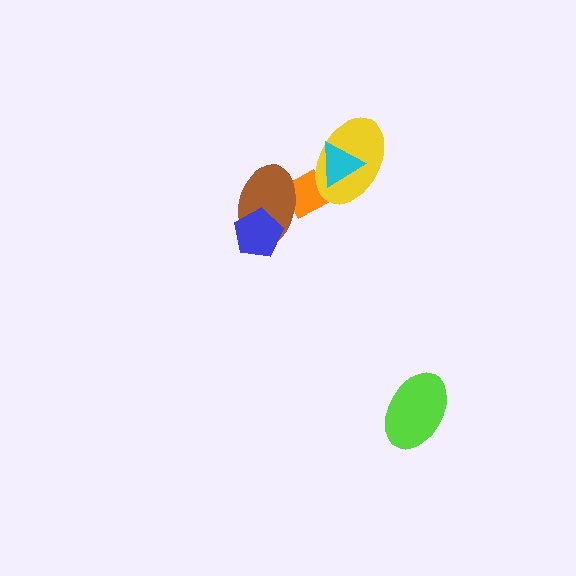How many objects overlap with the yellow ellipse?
2 objects overlap with the yellow ellipse.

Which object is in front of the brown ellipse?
The blue pentagon is in front of the brown ellipse.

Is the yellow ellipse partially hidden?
Yes, it is partially covered by another shape.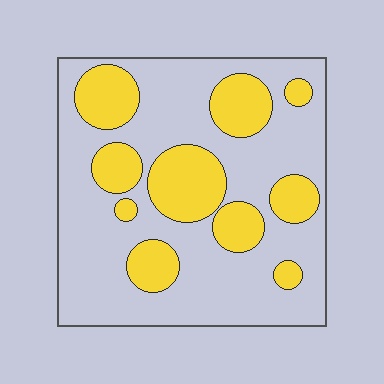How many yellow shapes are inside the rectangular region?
10.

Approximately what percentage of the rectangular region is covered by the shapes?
Approximately 30%.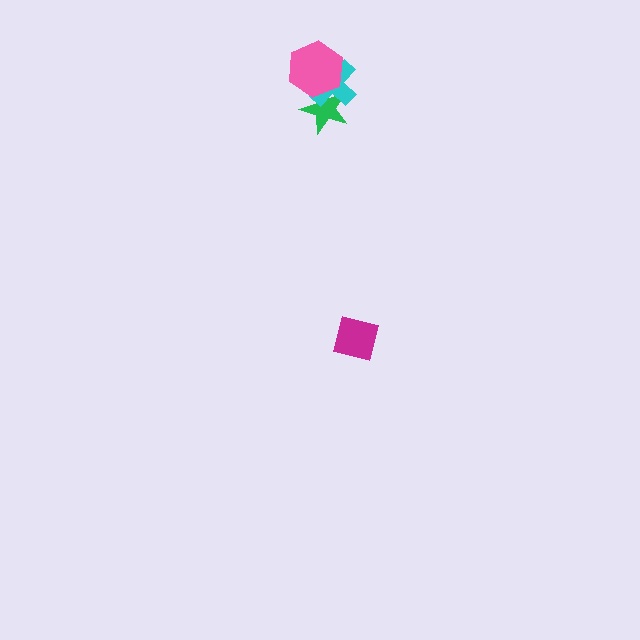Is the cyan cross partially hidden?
Yes, it is partially covered by another shape.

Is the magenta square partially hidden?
No, no other shape covers it.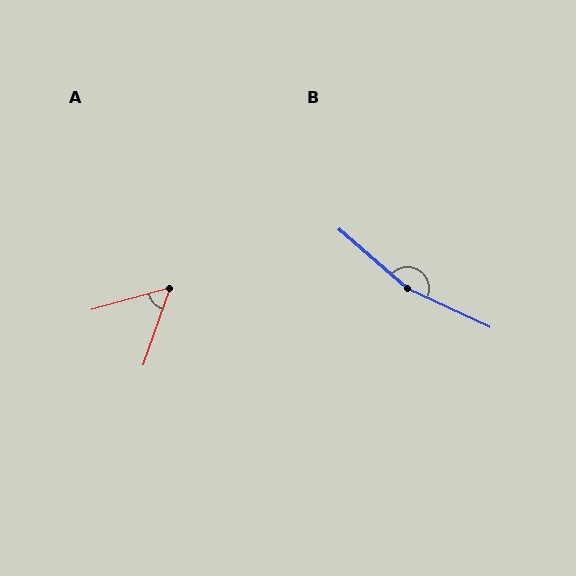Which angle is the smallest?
A, at approximately 56 degrees.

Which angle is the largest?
B, at approximately 164 degrees.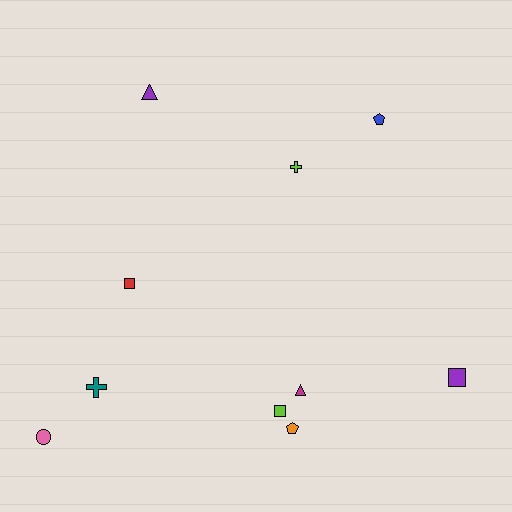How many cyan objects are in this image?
There are no cyan objects.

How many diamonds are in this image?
There are no diamonds.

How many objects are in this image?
There are 10 objects.